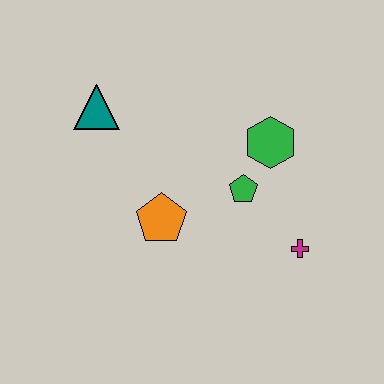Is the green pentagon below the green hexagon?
Yes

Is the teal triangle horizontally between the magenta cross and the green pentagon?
No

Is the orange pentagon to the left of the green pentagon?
Yes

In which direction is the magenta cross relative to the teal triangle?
The magenta cross is to the right of the teal triangle.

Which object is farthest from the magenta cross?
The teal triangle is farthest from the magenta cross.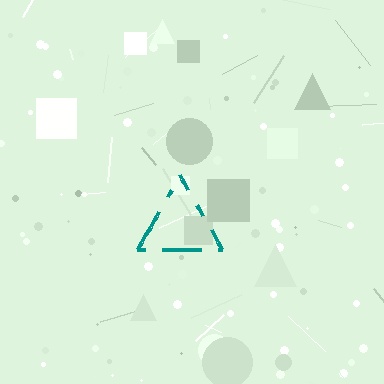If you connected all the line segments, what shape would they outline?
They would outline a triangle.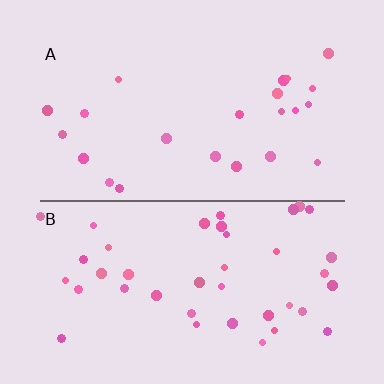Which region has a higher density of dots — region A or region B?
B (the bottom).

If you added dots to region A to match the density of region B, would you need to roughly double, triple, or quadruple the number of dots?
Approximately double.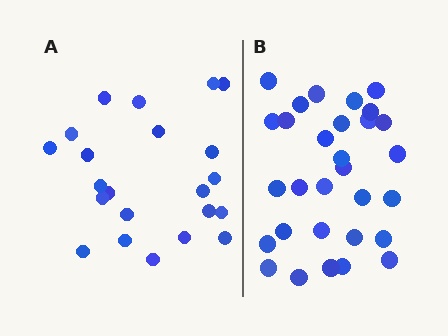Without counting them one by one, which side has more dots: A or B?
Region B (the right region) has more dots.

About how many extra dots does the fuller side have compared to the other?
Region B has roughly 8 or so more dots than region A.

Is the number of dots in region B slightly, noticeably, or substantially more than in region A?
Region B has noticeably more, but not dramatically so. The ratio is roughly 1.4 to 1.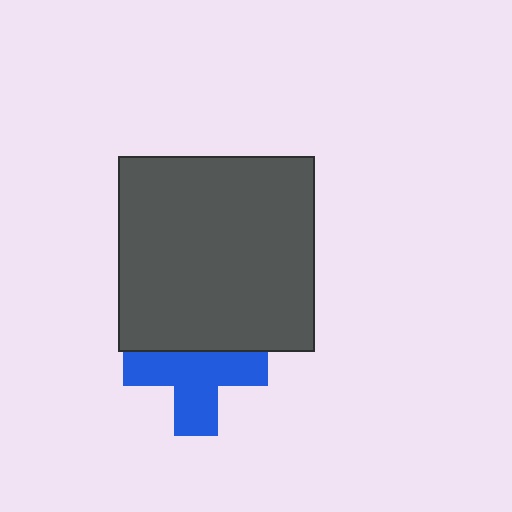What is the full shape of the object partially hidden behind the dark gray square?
The partially hidden object is a blue cross.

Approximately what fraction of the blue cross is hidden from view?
Roughly 34% of the blue cross is hidden behind the dark gray square.